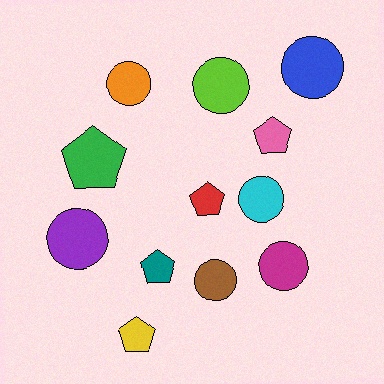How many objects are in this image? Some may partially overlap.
There are 12 objects.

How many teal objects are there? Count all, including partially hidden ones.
There is 1 teal object.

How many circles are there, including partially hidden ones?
There are 7 circles.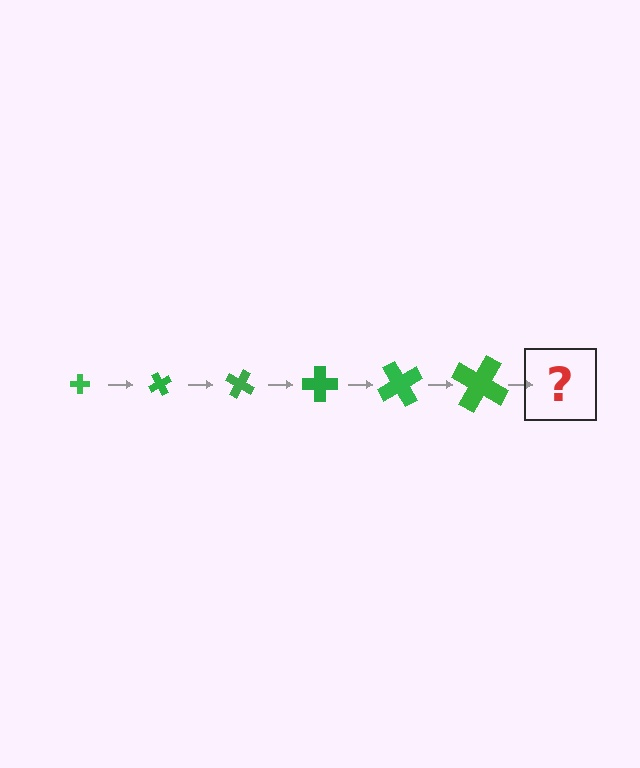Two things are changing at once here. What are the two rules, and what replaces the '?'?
The two rules are that the cross grows larger each step and it rotates 60 degrees each step. The '?' should be a cross, larger than the previous one and rotated 360 degrees from the start.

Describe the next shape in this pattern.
It should be a cross, larger than the previous one and rotated 360 degrees from the start.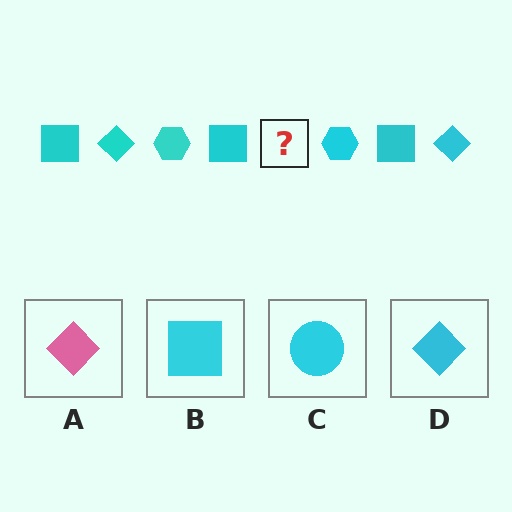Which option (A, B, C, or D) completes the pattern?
D.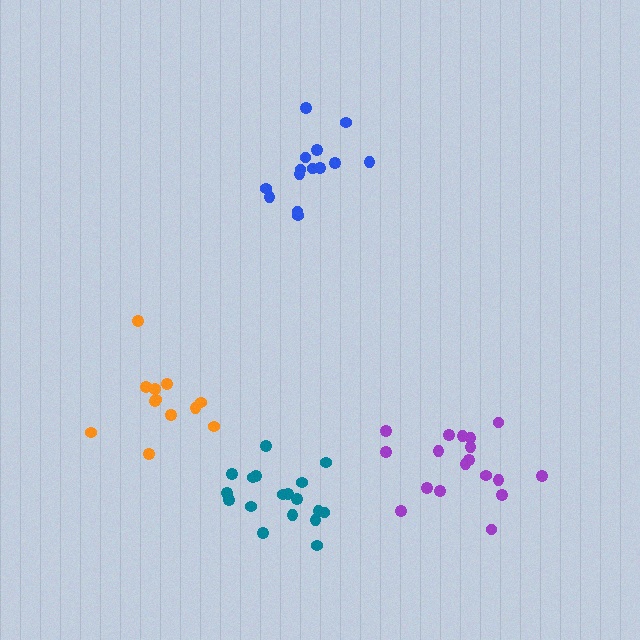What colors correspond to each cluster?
The clusters are colored: purple, orange, blue, teal.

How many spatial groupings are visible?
There are 4 spatial groupings.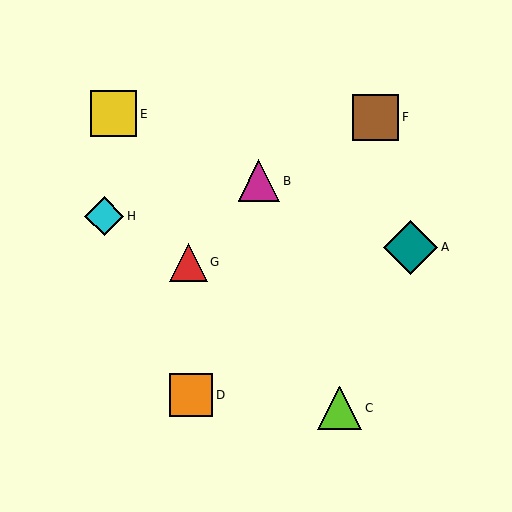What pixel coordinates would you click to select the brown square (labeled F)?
Click at (376, 117) to select the brown square F.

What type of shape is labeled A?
Shape A is a teal diamond.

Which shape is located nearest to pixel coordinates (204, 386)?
The orange square (labeled D) at (191, 395) is nearest to that location.